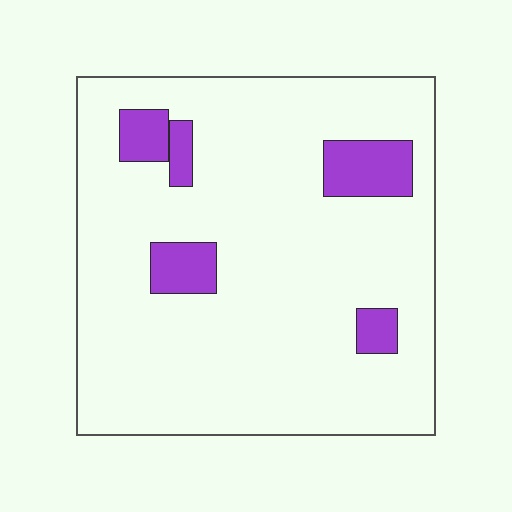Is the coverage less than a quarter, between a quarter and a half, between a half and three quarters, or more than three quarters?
Less than a quarter.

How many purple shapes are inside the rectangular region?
5.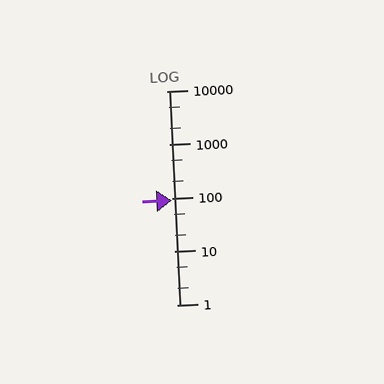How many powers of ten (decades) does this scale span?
The scale spans 4 decades, from 1 to 10000.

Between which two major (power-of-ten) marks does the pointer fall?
The pointer is between 10 and 100.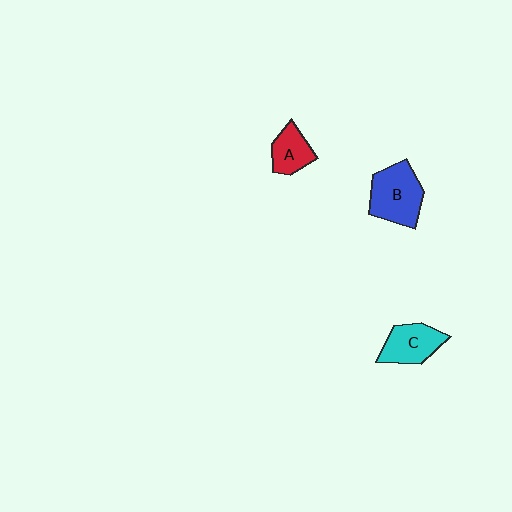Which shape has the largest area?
Shape B (blue).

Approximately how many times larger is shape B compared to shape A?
Approximately 1.7 times.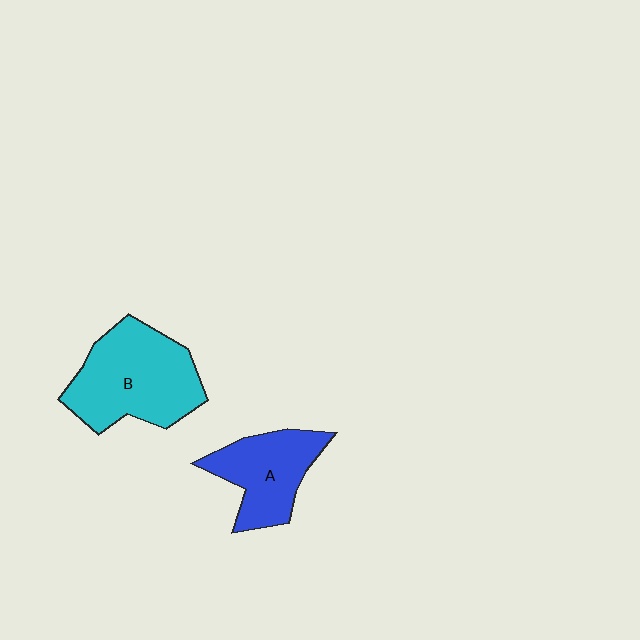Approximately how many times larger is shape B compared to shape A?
Approximately 1.5 times.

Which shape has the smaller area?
Shape A (blue).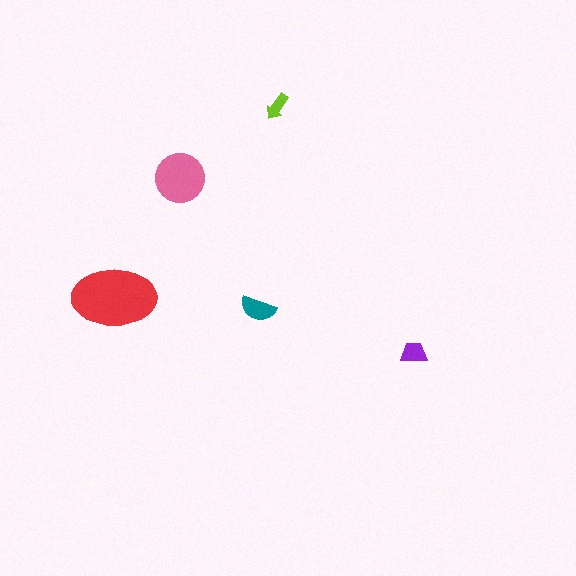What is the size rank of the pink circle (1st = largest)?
2nd.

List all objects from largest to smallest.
The red ellipse, the pink circle, the teal semicircle, the purple trapezoid, the lime arrow.